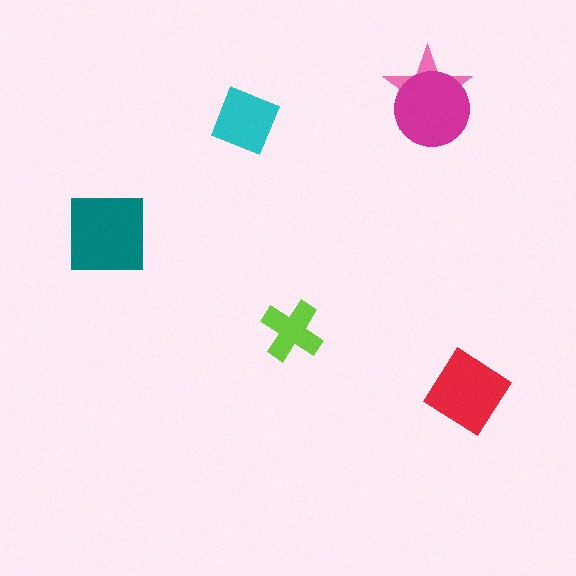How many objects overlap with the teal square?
0 objects overlap with the teal square.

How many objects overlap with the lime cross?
0 objects overlap with the lime cross.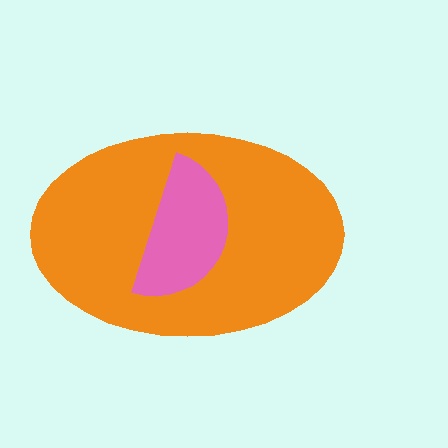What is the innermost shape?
The pink semicircle.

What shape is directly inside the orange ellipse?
The pink semicircle.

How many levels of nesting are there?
2.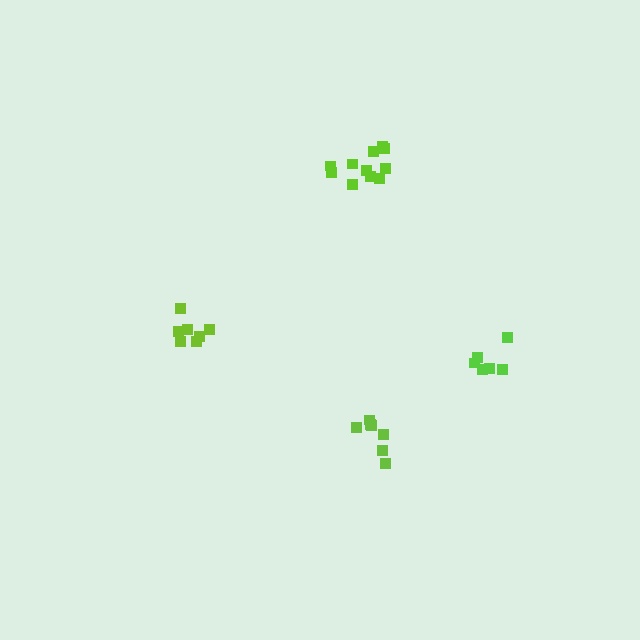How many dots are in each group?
Group 1: 6 dots, Group 2: 7 dots, Group 3: 11 dots, Group 4: 7 dots (31 total).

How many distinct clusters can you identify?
There are 4 distinct clusters.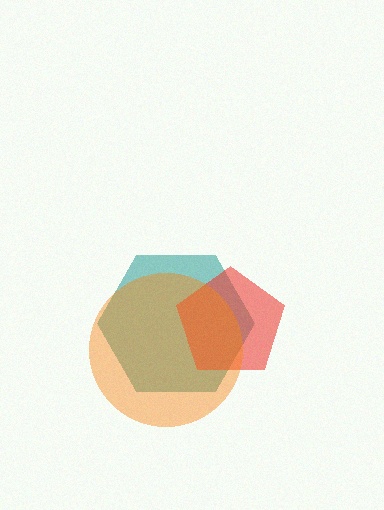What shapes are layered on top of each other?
The layered shapes are: a teal hexagon, a red pentagon, an orange circle.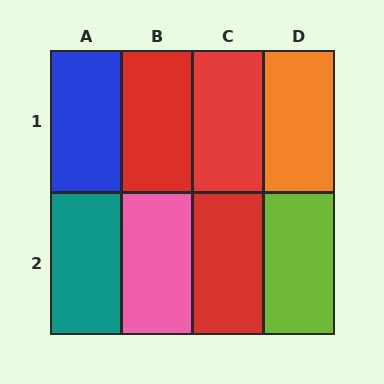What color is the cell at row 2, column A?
Teal.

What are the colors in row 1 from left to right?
Blue, red, red, orange.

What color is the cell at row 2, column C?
Red.